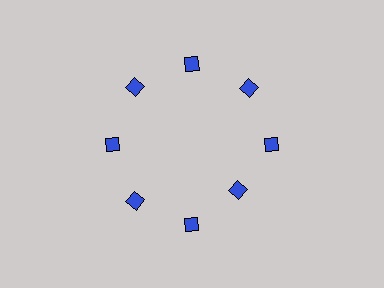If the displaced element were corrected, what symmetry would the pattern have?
It would have 8-fold rotational symmetry — the pattern would map onto itself every 45 degrees.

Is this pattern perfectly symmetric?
No. The 8 blue diamonds are arranged in a ring, but one element near the 4 o'clock position is pulled inward toward the center, breaking the 8-fold rotational symmetry.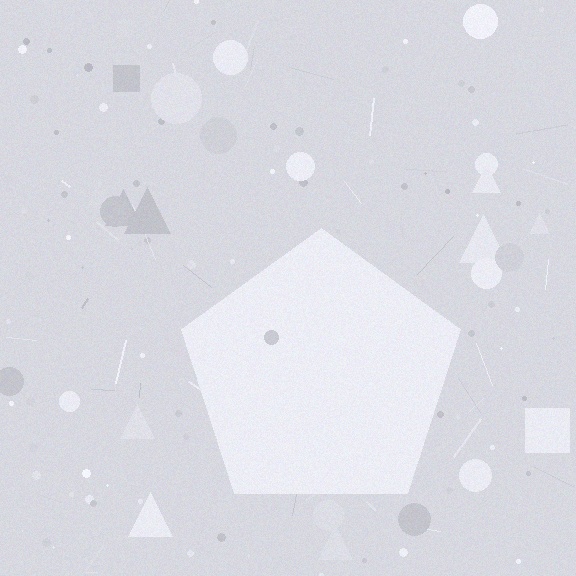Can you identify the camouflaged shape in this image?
The camouflaged shape is a pentagon.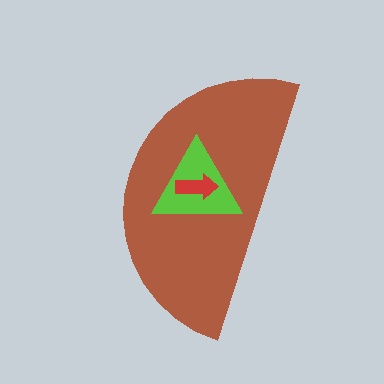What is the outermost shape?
The brown semicircle.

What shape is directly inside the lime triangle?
The red arrow.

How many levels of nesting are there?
3.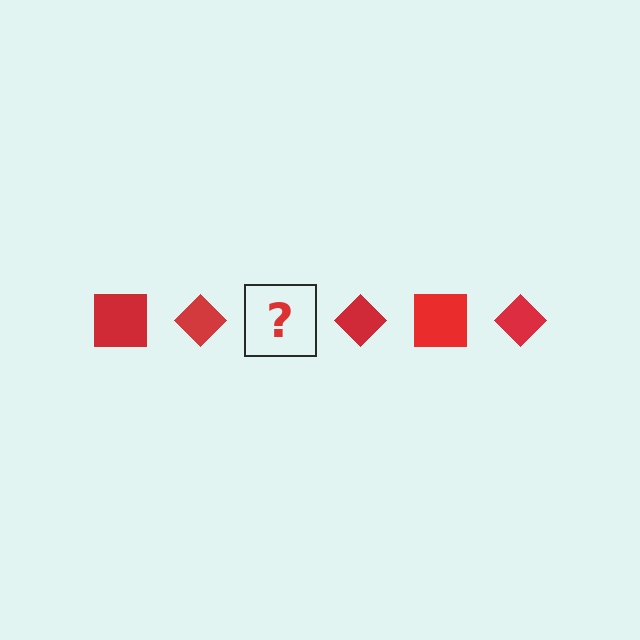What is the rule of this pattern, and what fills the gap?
The rule is that the pattern cycles through square, diamond shapes in red. The gap should be filled with a red square.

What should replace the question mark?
The question mark should be replaced with a red square.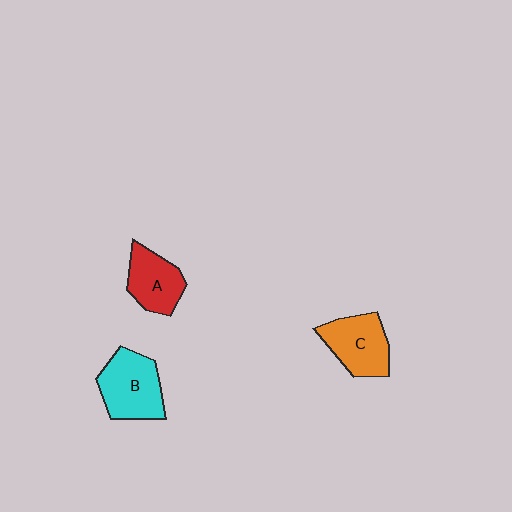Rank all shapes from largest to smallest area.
From largest to smallest: B (cyan), C (orange), A (red).